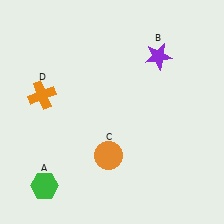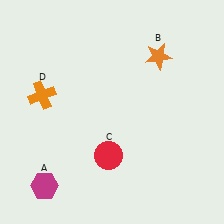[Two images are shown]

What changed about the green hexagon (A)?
In Image 1, A is green. In Image 2, it changed to magenta.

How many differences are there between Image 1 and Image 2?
There are 3 differences between the two images.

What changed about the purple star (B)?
In Image 1, B is purple. In Image 2, it changed to orange.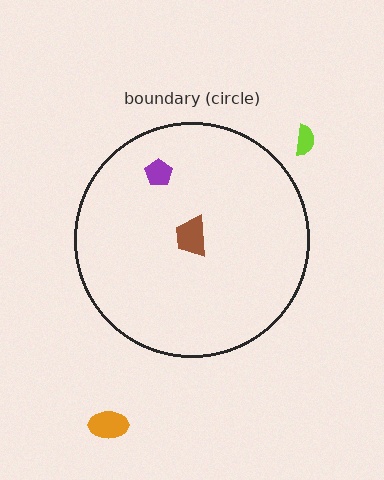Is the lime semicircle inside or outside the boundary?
Outside.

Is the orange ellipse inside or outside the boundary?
Outside.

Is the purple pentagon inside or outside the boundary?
Inside.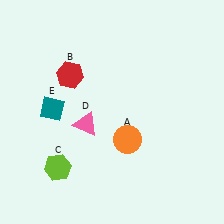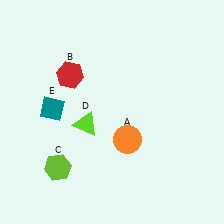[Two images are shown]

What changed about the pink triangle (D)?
In Image 1, D is pink. In Image 2, it changed to lime.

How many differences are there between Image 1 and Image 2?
There is 1 difference between the two images.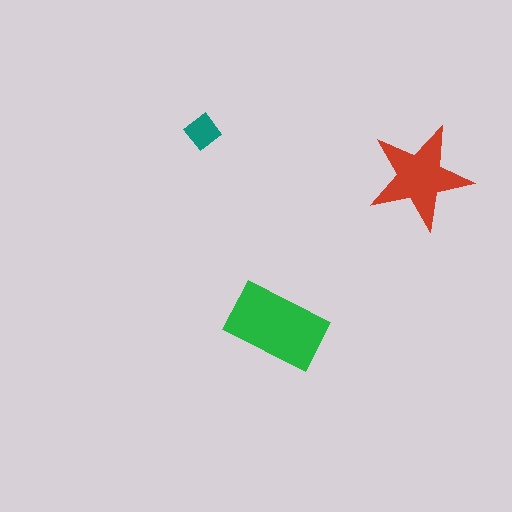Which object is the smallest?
The teal diamond.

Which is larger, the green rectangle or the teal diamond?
The green rectangle.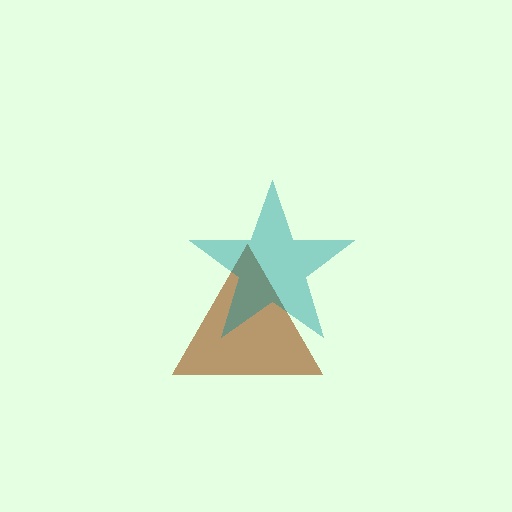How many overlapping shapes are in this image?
There are 2 overlapping shapes in the image.